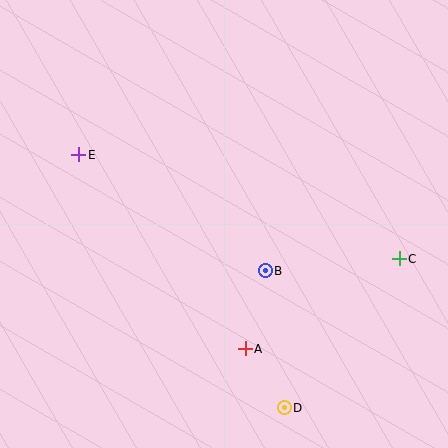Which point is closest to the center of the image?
Point B at (265, 271) is closest to the center.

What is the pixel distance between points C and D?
The distance between C and D is 188 pixels.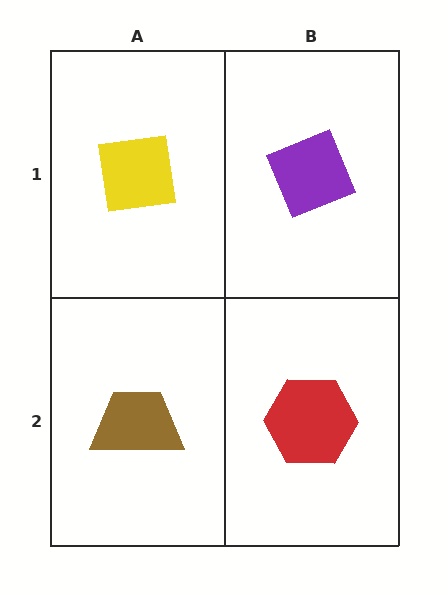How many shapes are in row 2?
2 shapes.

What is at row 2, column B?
A red hexagon.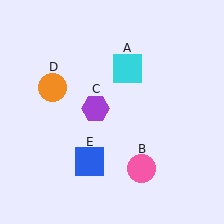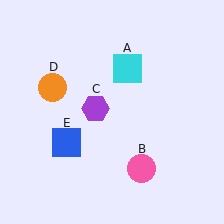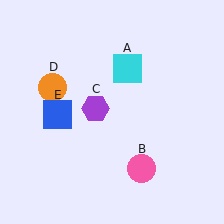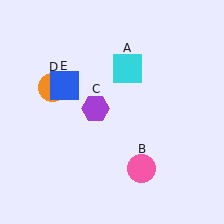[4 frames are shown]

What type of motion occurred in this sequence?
The blue square (object E) rotated clockwise around the center of the scene.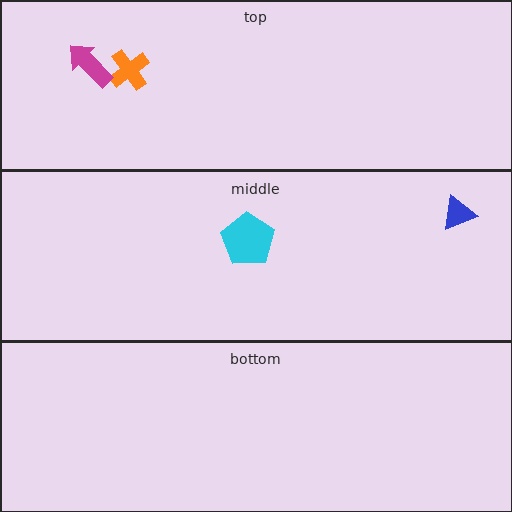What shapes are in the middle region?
The blue triangle, the cyan pentagon.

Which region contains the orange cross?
The top region.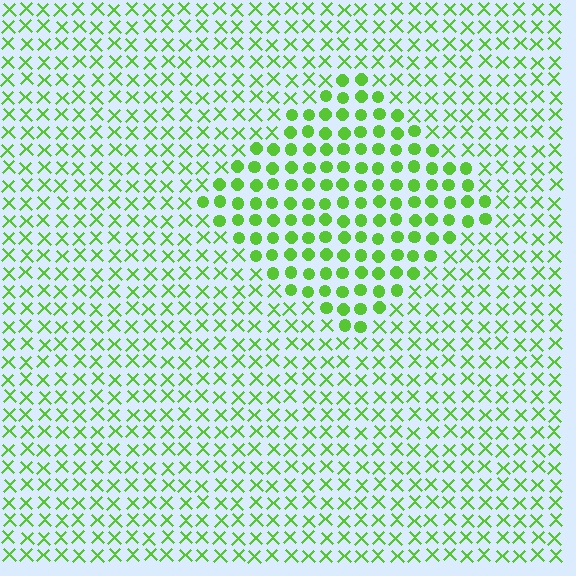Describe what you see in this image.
The image is filled with small lime elements arranged in a uniform grid. A diamond-shaped region contains circles, while the surrounding area contains X marks. The boundary is defined purely by the change in element shape.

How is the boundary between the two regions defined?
The boundary is defined by a change in element shape: circles inside vs. X marks outside. All elements share the same color and spacing.